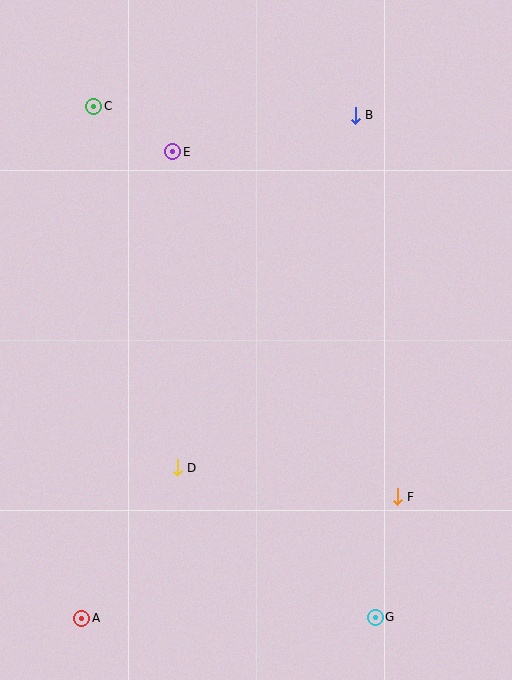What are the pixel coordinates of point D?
Point D is at (177, 468).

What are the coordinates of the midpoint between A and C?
The midpoint between A and C is at (88, 362).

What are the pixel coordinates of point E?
Point E is at (173, 152).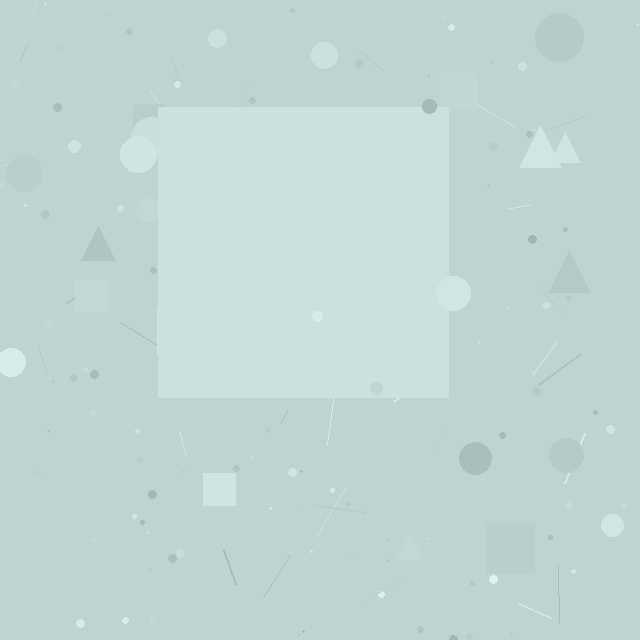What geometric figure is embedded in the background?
A square is embedded in the background.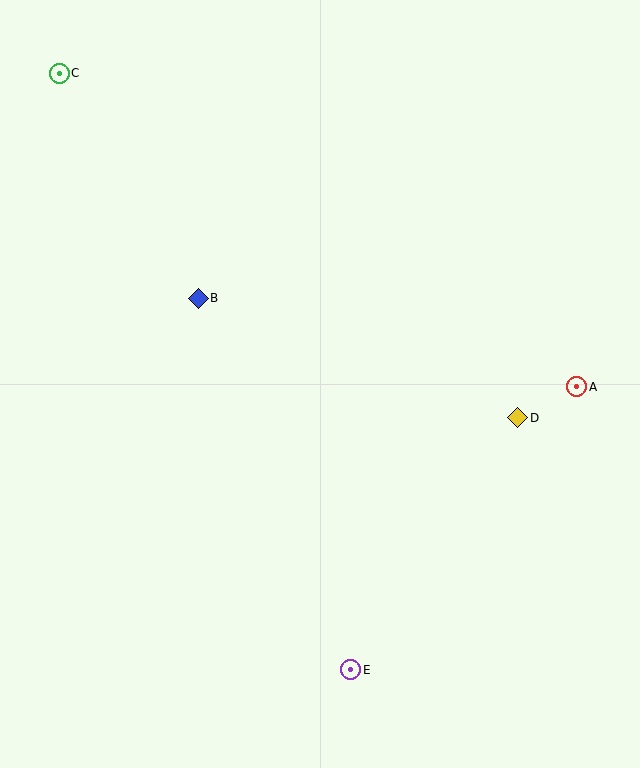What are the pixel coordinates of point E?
Point E is at (351, 670).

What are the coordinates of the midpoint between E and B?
The midpoint between E and B is at (275, 484).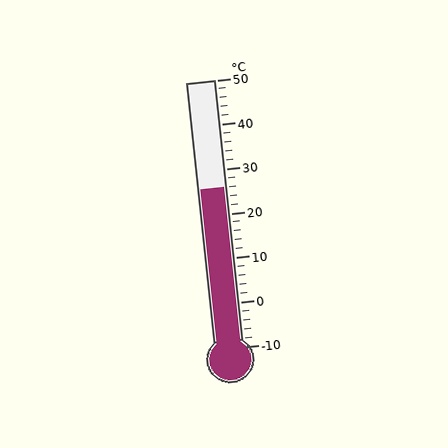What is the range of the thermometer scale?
The thermometer scale ranges from -10°C to 50°C.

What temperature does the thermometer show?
The thermometer shows approximately 26°C.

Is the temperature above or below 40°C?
The temperature is below 40°C.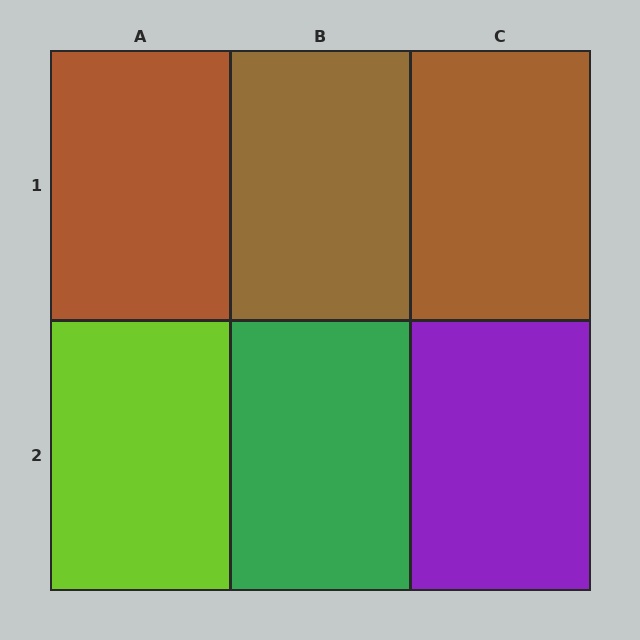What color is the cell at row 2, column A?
Lime.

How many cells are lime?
1 cell is lime.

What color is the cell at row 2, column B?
Green.